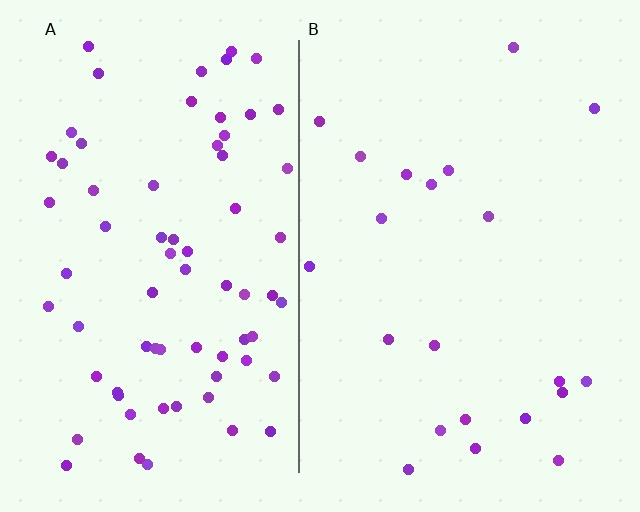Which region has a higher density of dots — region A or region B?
A (the left).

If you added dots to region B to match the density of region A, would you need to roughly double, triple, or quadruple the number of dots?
Approximately triple.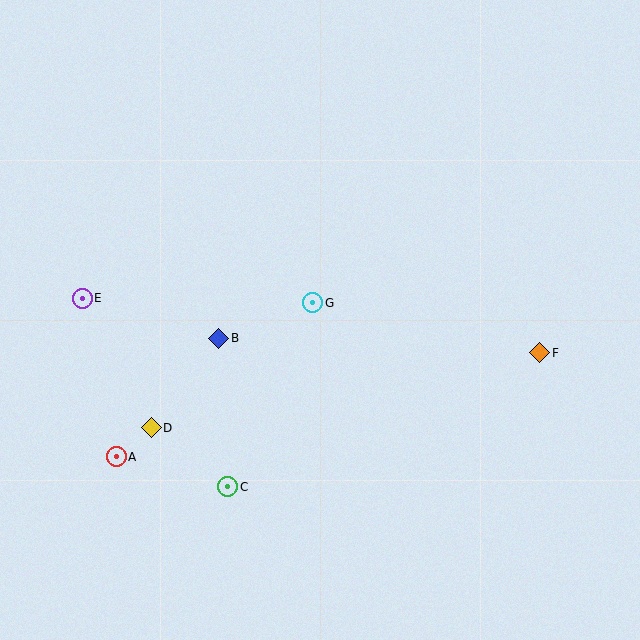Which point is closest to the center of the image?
Point G at (312, 303) is closest to the center.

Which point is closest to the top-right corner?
Point F is closest to the top-right corner.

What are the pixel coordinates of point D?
Point D is at (151, 428).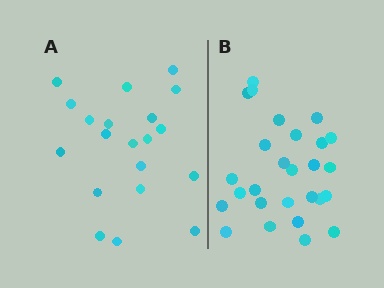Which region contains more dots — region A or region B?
Region B (the right region) has more dots.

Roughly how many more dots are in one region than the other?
Region B has roughly 8 or so more dots than region A.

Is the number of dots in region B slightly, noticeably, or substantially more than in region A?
Region B has noticeably more, but not dramatically so. The ratio is roughly 1.4 to 1.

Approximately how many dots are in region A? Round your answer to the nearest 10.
About 20 dots.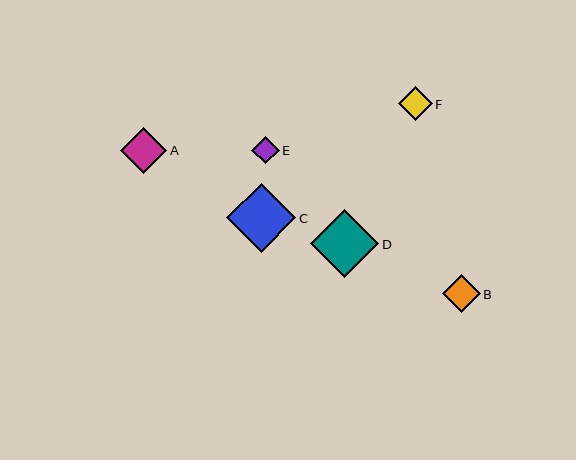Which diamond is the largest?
Diamond C is the largest with a size of approximately 69 pixels.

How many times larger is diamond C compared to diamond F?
Diamond C is approximately 2.0 times the size of diamond F.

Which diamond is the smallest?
Diamond E is the smallest with a size of approximately 27 pixels.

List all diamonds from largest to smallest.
From largest to smallest: C, D, A, B, F, E.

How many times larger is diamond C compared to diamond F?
Diamond C is approximately 2.0 times the size of diamond F.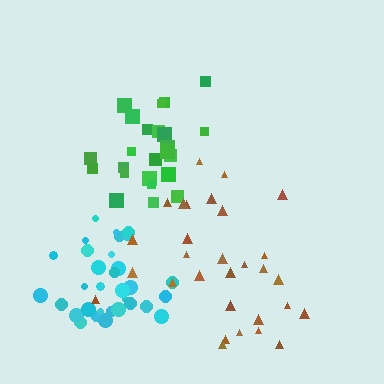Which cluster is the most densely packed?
Cyan.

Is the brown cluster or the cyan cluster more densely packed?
Cyan.